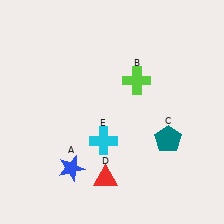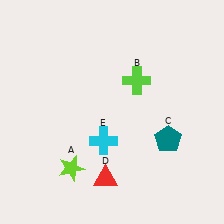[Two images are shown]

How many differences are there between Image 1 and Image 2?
There is 1 difference between the two images.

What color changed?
The star (A) changed from blue in Image 1 to lime in Image 2.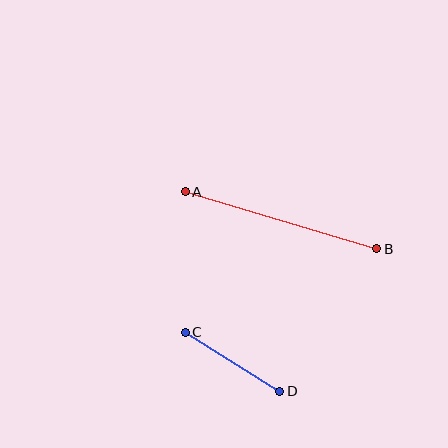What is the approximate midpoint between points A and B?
The midpoint is at approximately (281, 220) pixels.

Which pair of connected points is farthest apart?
Points A and B are farthest apart.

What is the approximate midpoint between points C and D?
The midpoint is at approximately (233, 362) pixels.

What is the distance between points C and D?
The distance is approximately 112 pixels.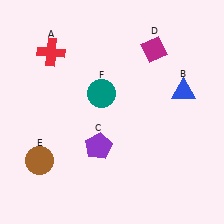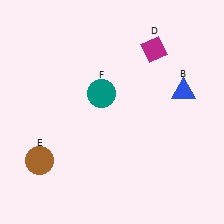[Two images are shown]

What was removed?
The red cross (A), the purple pentagon (C) were removed in Image 2.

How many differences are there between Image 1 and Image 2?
There are 2 differences between the two images.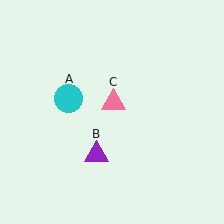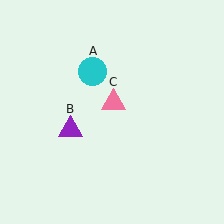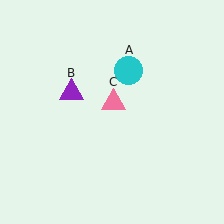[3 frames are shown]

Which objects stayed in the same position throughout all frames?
Pink triangle (object C) remained stationary.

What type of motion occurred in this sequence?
The cyan circle (object A), purple triangle (object B) rotated clockwise around the center of the scene.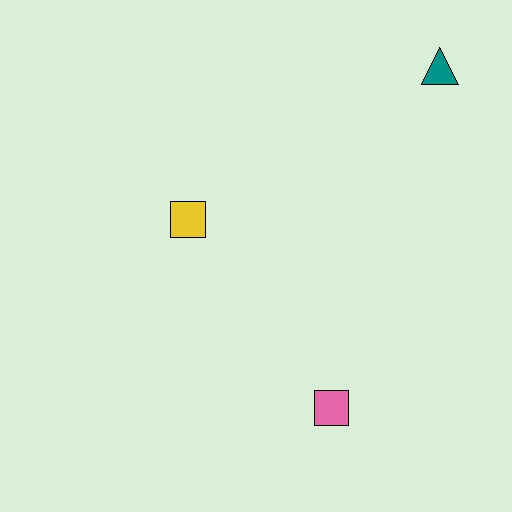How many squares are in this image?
There are 2 squares.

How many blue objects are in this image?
There are no blue objects.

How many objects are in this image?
There are 3 objects.